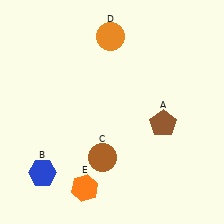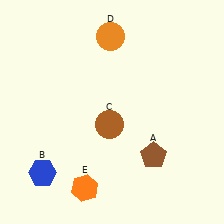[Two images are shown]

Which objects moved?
The objects that moved are: the brown pentagon (A), the brown circle (C).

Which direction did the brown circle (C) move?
The brown circle (C) moved up.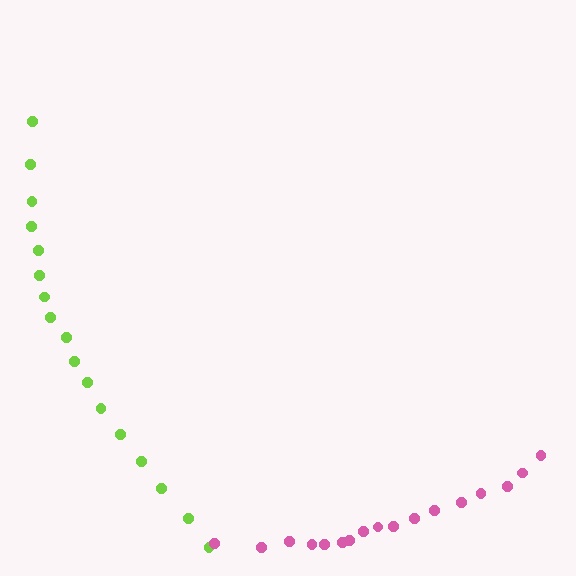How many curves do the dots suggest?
There are 2 distinct paths.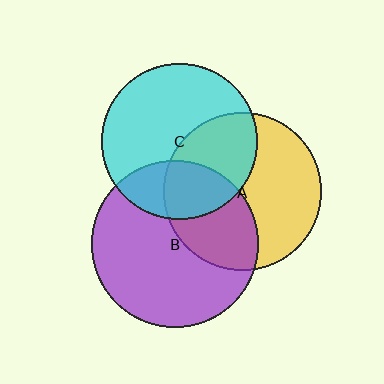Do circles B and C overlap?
Yes.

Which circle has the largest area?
Circle B (purple).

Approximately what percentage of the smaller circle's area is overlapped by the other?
Approximately 25%.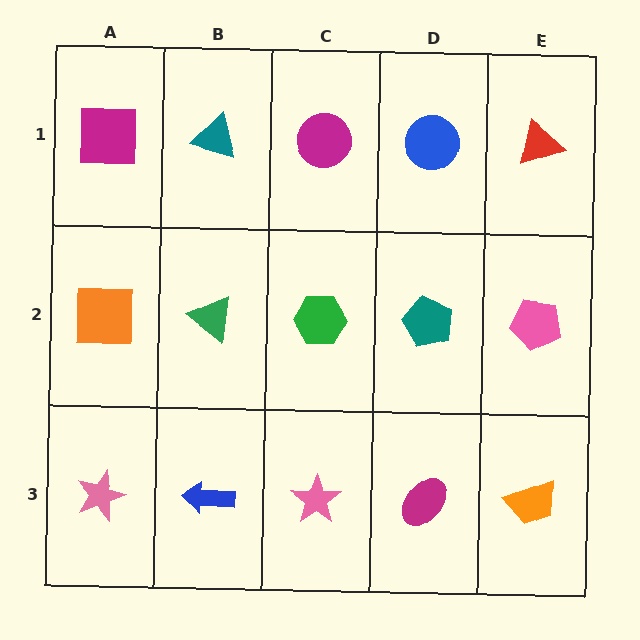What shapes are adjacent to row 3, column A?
An orange square (row 2, column A), a blue arrow (row 3, column B).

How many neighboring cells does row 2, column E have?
3.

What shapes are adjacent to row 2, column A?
A magenta square (row 1, column A), a pink star (row 3, column A), a green triangle (row 2, column B).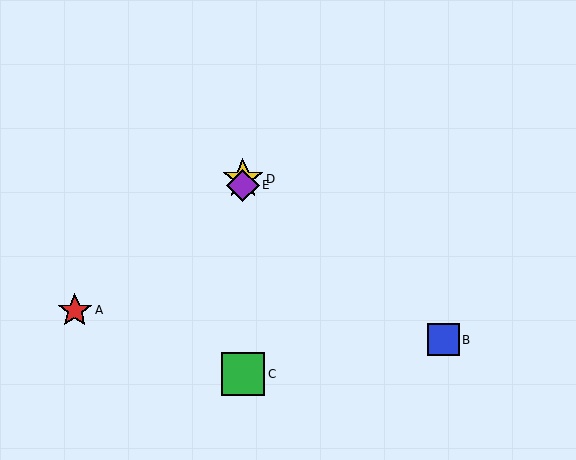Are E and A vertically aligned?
No, E is at x≈243 and A is at x≈75.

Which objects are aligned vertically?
Objects C, D, E are aligned vertically.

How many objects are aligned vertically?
3 objects (C, D, E) are aligned vertically.